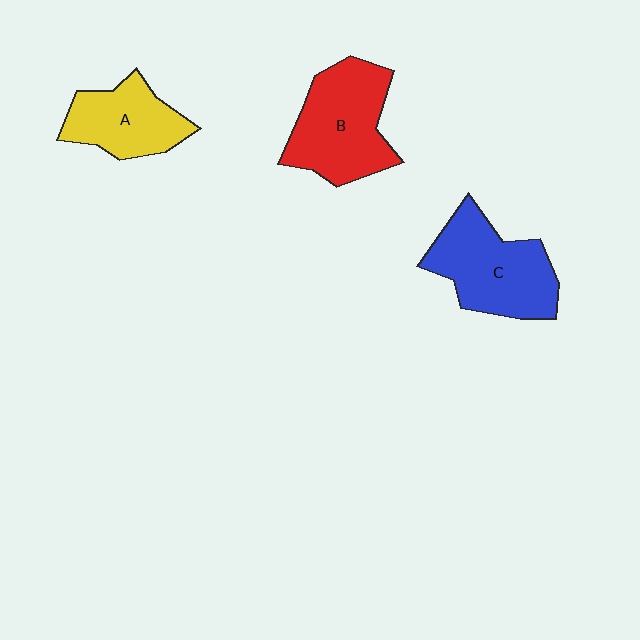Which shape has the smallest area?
Shape A (yellow).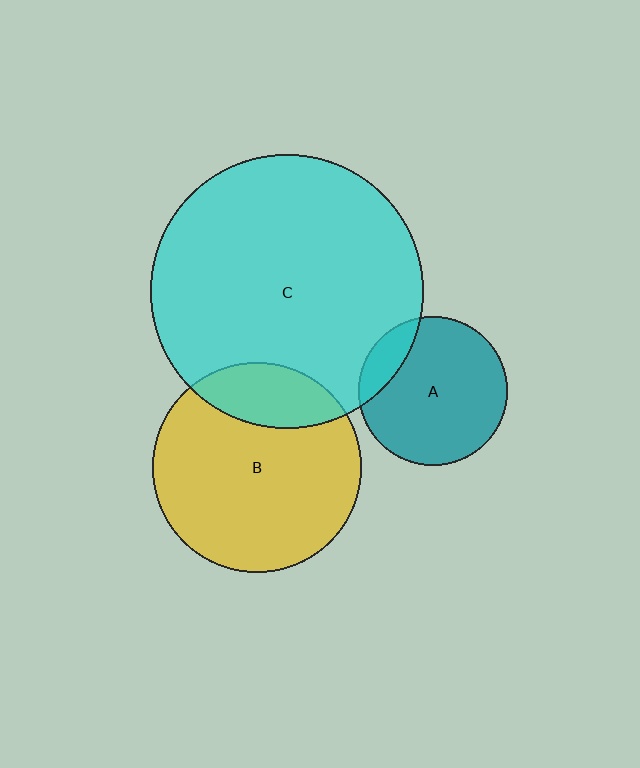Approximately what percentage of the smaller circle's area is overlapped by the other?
Approximately 15%.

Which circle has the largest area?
Circle C (cyan).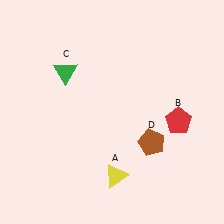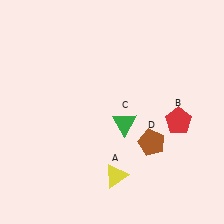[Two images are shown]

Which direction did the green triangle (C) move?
The green triangle (C) moved right.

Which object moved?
The green triangle (C) moved right.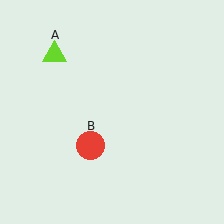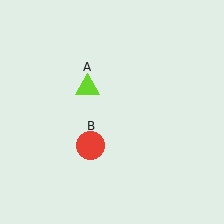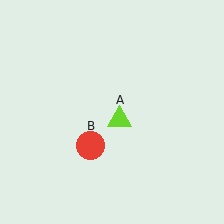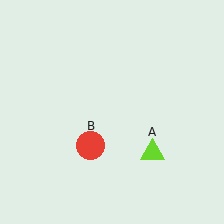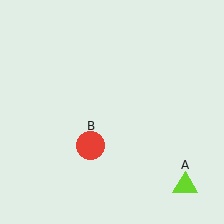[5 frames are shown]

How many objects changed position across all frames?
1 object changed position: lime triangle (object A).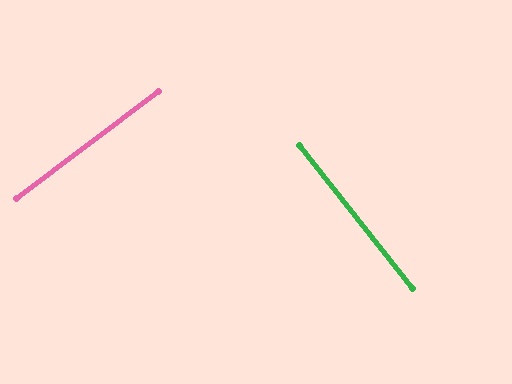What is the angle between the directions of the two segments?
Approximately 88 degrees.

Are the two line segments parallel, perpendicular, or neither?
Perpendicular — they meet at approximately 88°.